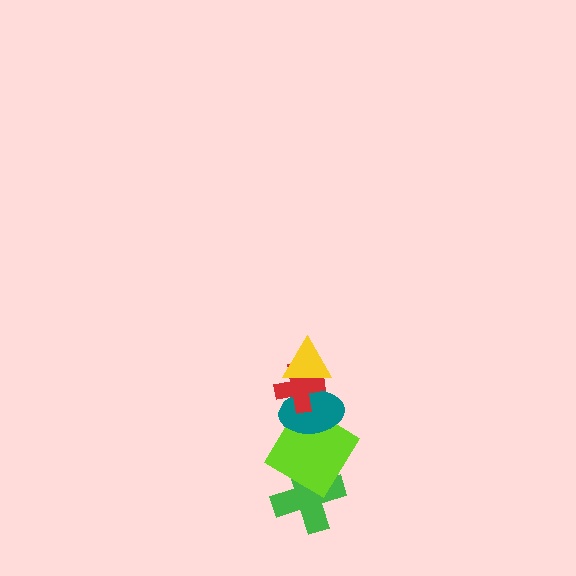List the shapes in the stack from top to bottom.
From top to bottom: the yellow triangle, the red cross, the teal ellipse, the lime diamond, the green cross.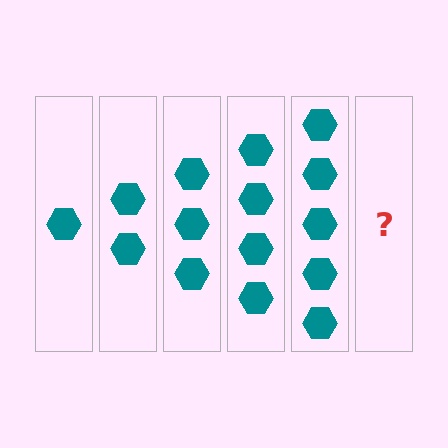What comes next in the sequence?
The next element should be 6 hexagons.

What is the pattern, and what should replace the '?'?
The pattern is that each step adds one more hexagon. The '?' should be 6 hexagons.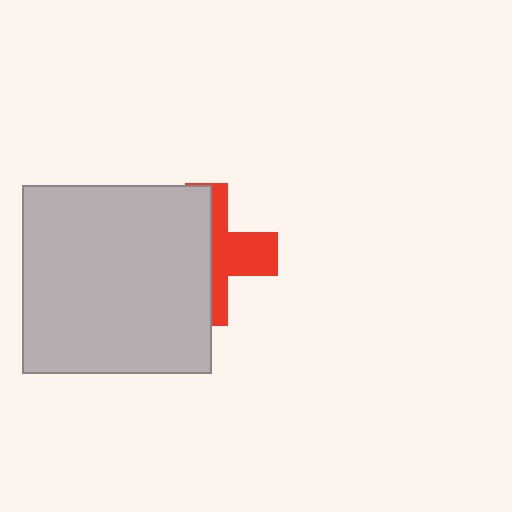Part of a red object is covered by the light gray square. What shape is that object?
It is a cross.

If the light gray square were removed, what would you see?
You would see the complete red cross.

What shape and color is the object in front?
The object in front is a light gray square.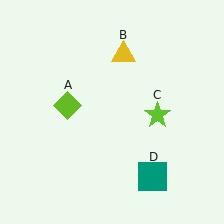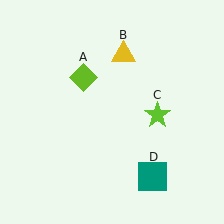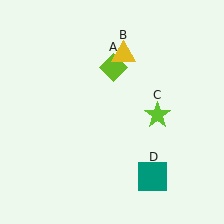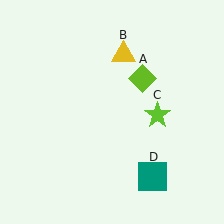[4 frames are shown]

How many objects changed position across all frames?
1 object changed position: lime diamond (object A).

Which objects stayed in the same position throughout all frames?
Yellow triangle (object B) and lime star (object C) and teal square (object D) remained stationary.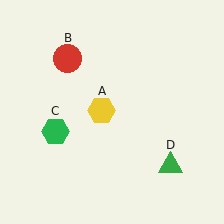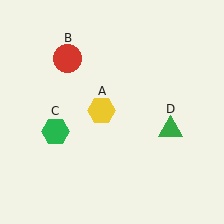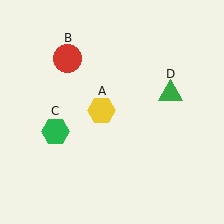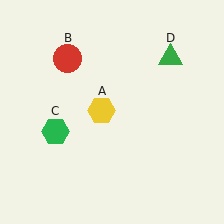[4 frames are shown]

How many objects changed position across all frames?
1 object changed position: green triangle (object D).